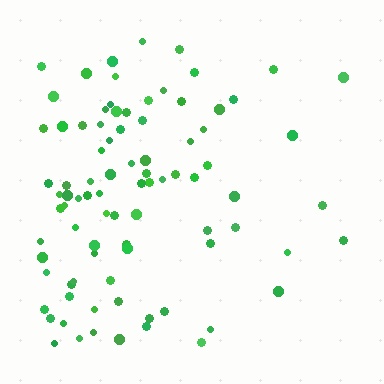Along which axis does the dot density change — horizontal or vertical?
Horizontal.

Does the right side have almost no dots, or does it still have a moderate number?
Still a moderate number, just noticeably fewer than the left.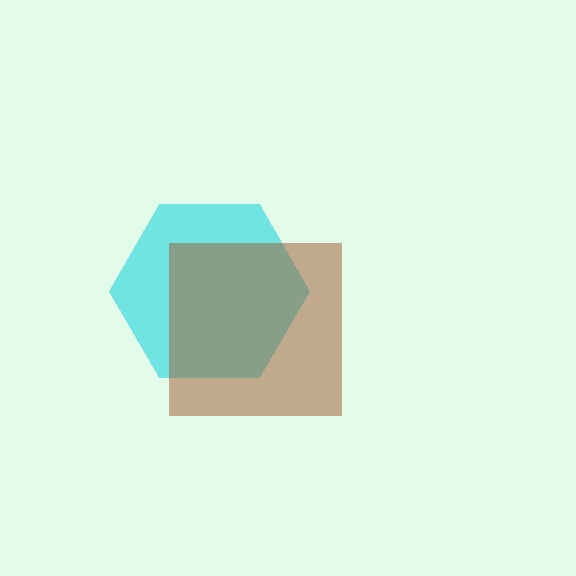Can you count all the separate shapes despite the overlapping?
Yes, there are 2 separate shapes.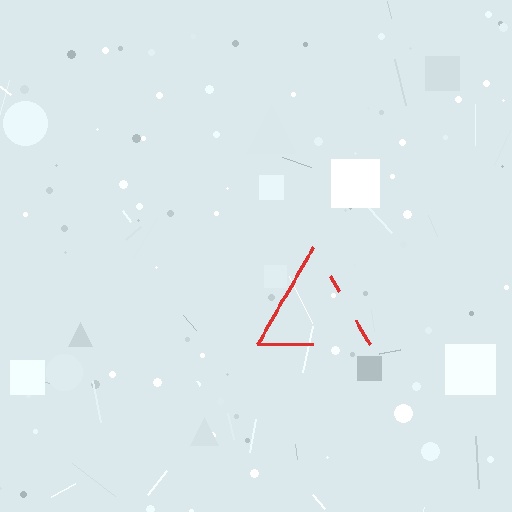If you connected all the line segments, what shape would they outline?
They would outline a triangle.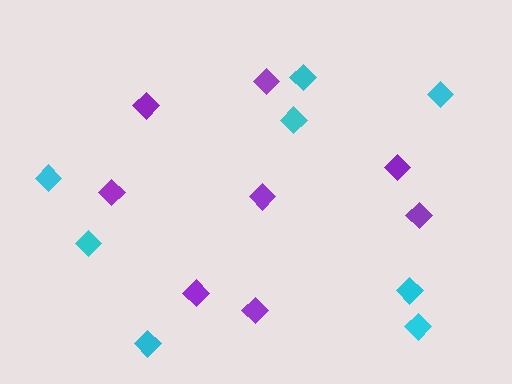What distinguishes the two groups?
There are 2 groups: one group of cyan diamonds (8) and one group of purple diamonds (8).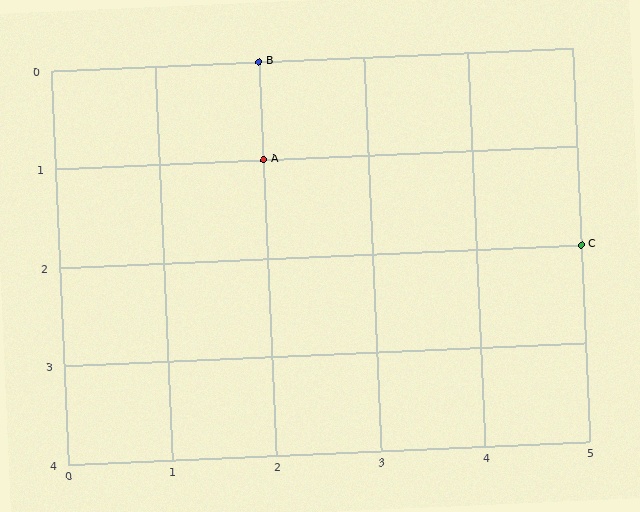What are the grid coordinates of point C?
Point C is at grid coordinates (5, 2).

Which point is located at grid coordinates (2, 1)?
Point A is at (2, 1).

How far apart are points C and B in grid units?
Points C and B are 3 columns and 2 rows apart (about 3.6 grid units diagonally).